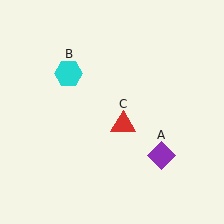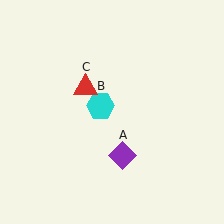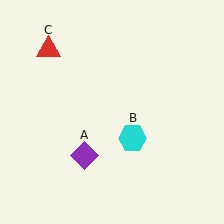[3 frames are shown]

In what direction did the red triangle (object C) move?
The red triangle (object C) moved up and to the left.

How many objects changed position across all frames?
3 objects changed position: purple diamond (object A), cyan hexagon (object B), red triangle (object C).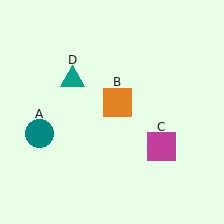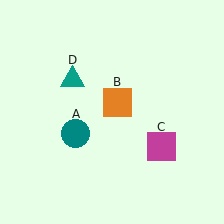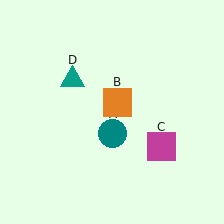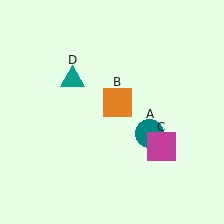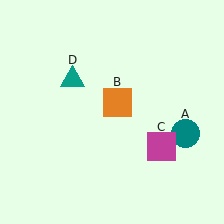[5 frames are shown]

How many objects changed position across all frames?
1 object changed position: teal circle (object A).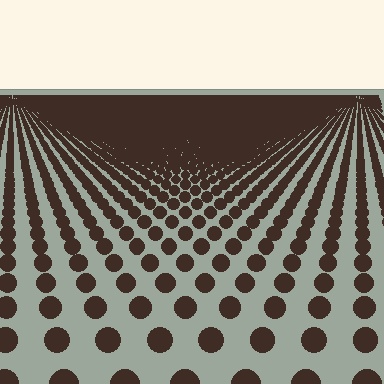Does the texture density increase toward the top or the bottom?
Density increases toward the top.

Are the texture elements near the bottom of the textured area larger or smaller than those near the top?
Larger. Near the bottom, elements are closer to the viewer and appear at a bigger on-screen size.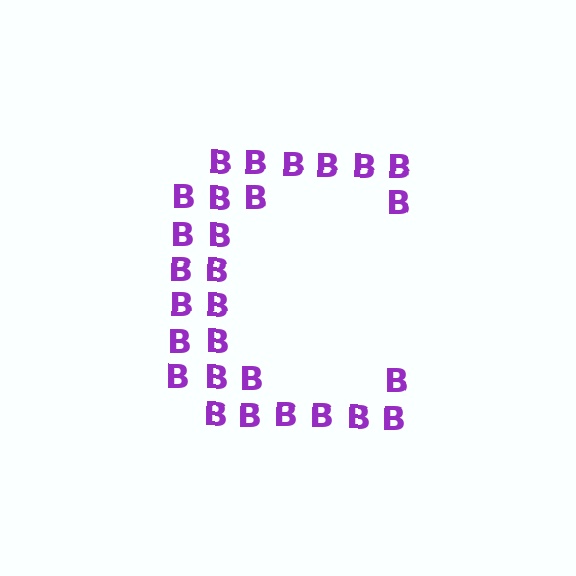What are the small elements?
The small elements are letter B's.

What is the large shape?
The large shape is the letter C.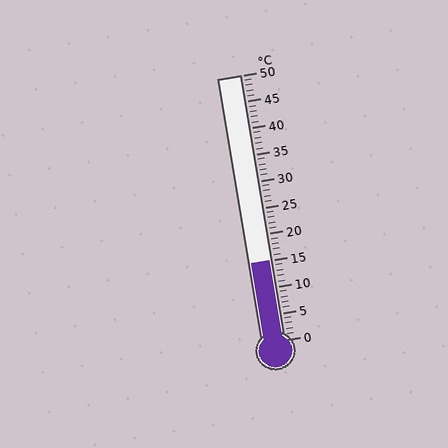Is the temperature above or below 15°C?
The temperature is at 15°C.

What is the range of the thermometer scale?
The thermometer scale ranges from 0°C to 50°C.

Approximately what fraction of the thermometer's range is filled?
The thermometer is filled to approximately 30% of its range.